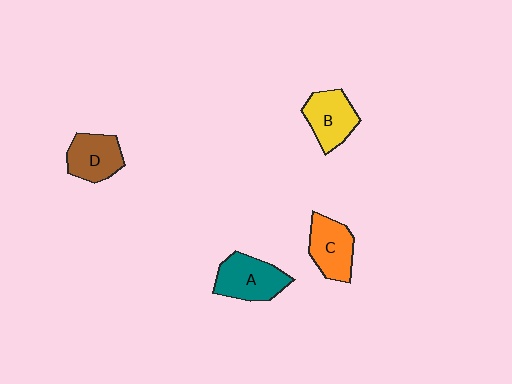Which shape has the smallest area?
Shape D (brown).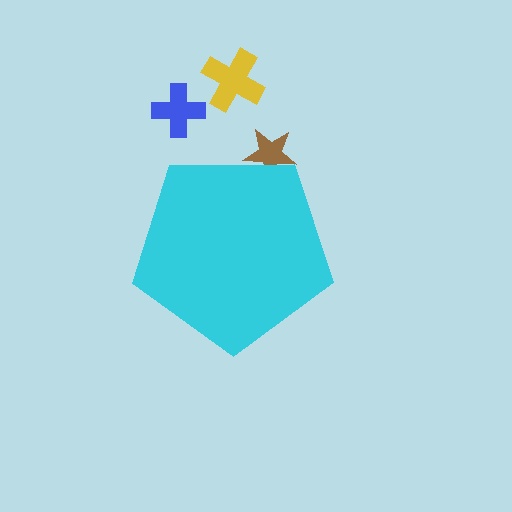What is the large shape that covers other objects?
A cyan pentagon.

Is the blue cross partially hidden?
No, the blue cross is fully visible.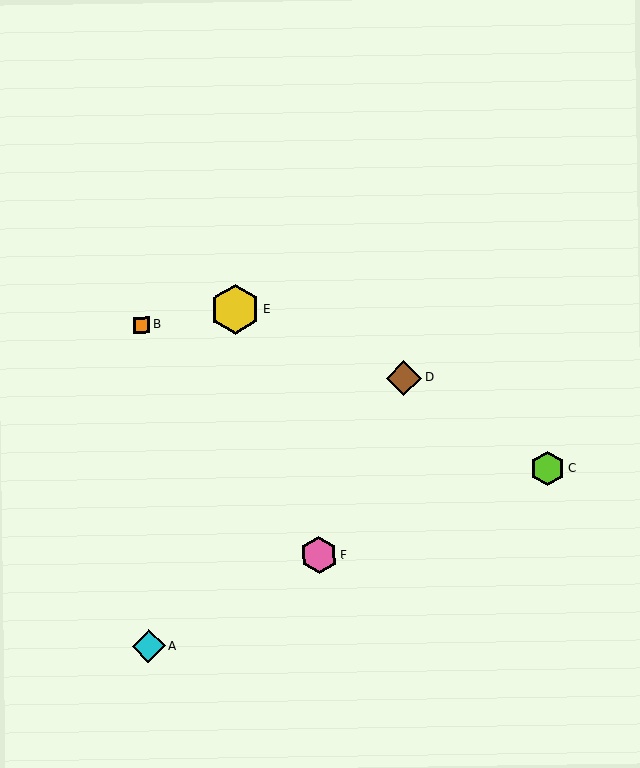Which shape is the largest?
The yellow hexagon (labeled E) is the largest.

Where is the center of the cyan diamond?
The center of the cyan diamond is at (149, 646).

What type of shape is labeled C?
Shape C is a lime hexagon.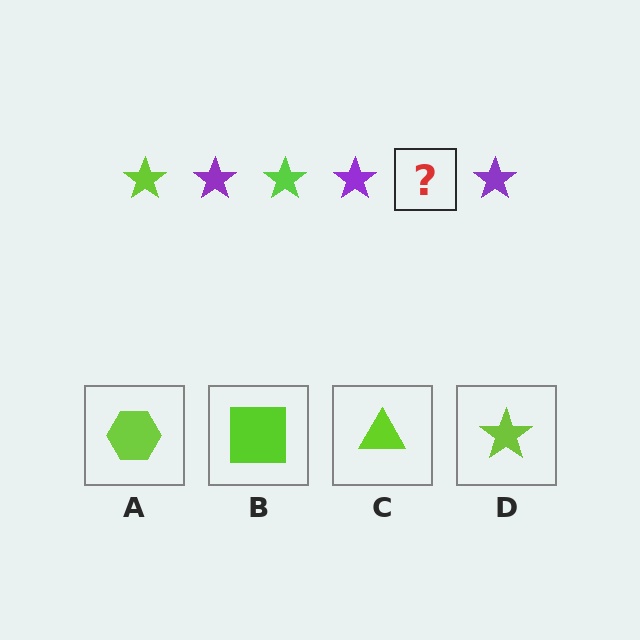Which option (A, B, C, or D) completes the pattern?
D.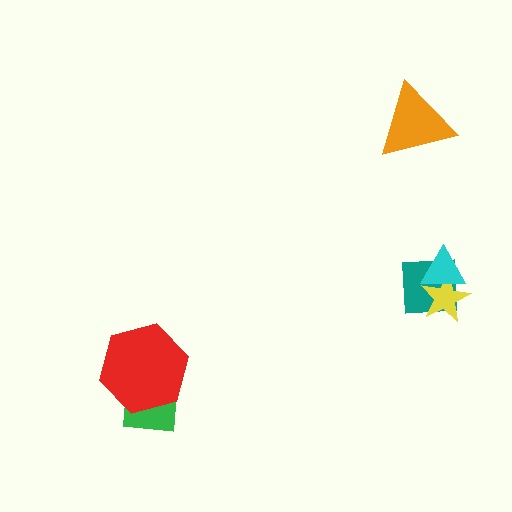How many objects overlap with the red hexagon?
1 object overlaps with the red hexagon.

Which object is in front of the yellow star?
The cyan triangle is in front of the yellow star.